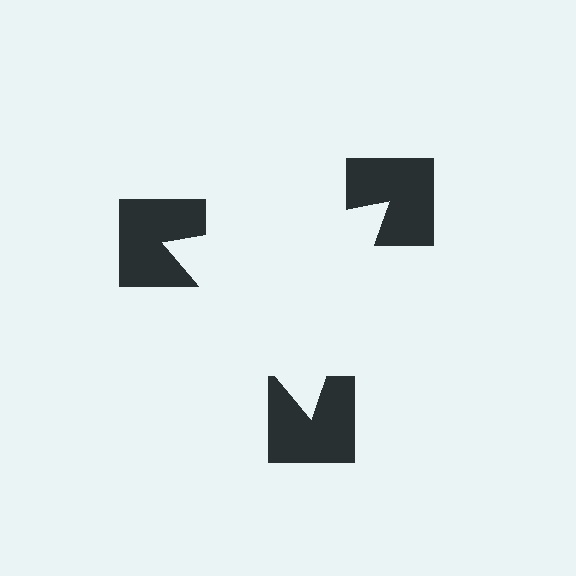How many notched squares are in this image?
There are 3 — one at each vertex of the illusory triangle.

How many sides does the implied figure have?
3 sides.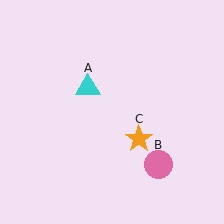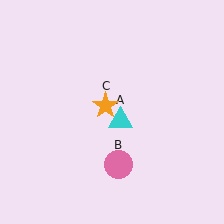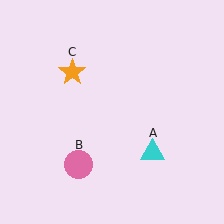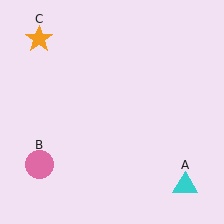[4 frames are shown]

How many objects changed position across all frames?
3 objects changed position: cyan triangle (object A), pink circle (object B), orange star (object C).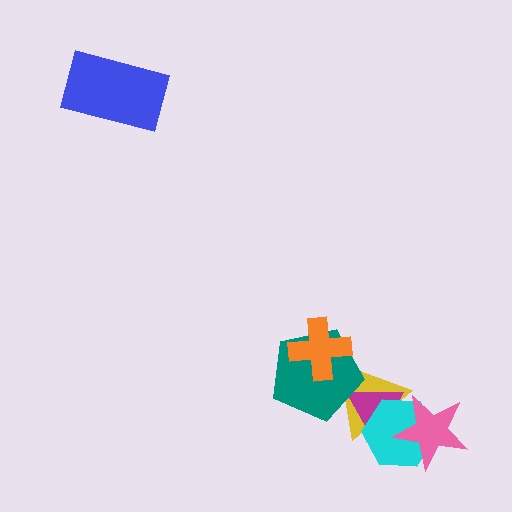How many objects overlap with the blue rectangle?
0 objects overlap with the blue rectangle.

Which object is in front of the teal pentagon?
The orange cross is in front of the teal pentagon.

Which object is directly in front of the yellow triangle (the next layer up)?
The magenta triangle is directly in front of the yellow triangle.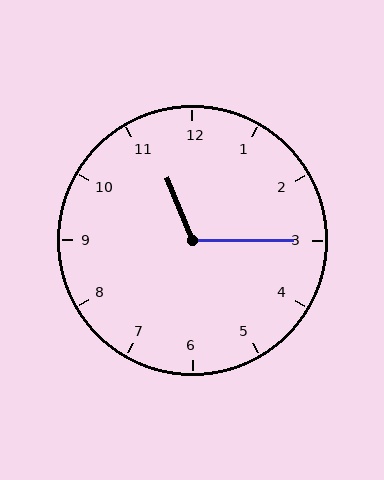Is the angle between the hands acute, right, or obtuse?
It is obtuse.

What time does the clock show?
11:15.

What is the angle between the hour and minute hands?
Approximately 112 degrees.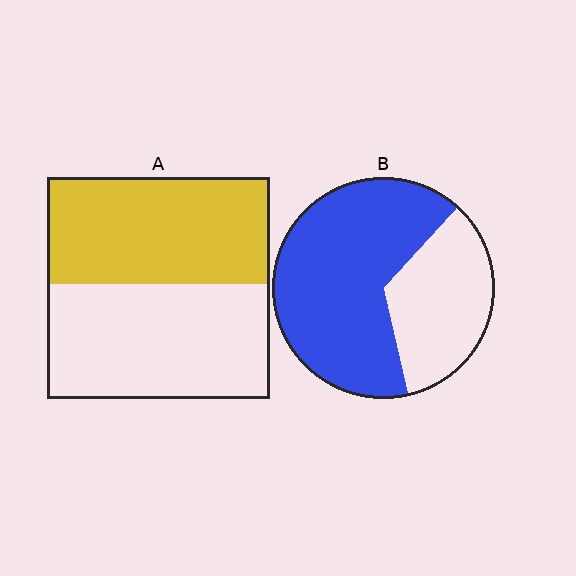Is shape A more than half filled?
Roughly half.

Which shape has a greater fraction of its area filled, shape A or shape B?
Shape B.